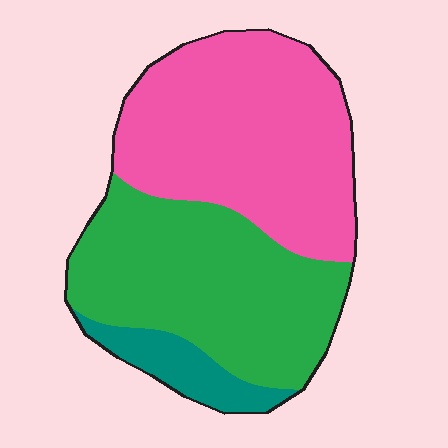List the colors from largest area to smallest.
From largest to smallest: pink, green, teal.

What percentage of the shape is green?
Green covers roughly 45% of the shape.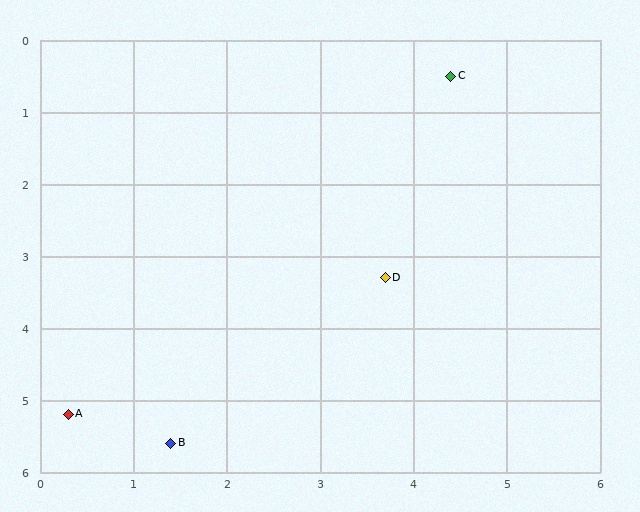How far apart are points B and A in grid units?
Points B and A are about 1.2 grid units apart.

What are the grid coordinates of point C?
Point C is at approximately (4.4, 0.5).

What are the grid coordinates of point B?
Point B is at approximately (1.4, 5.6).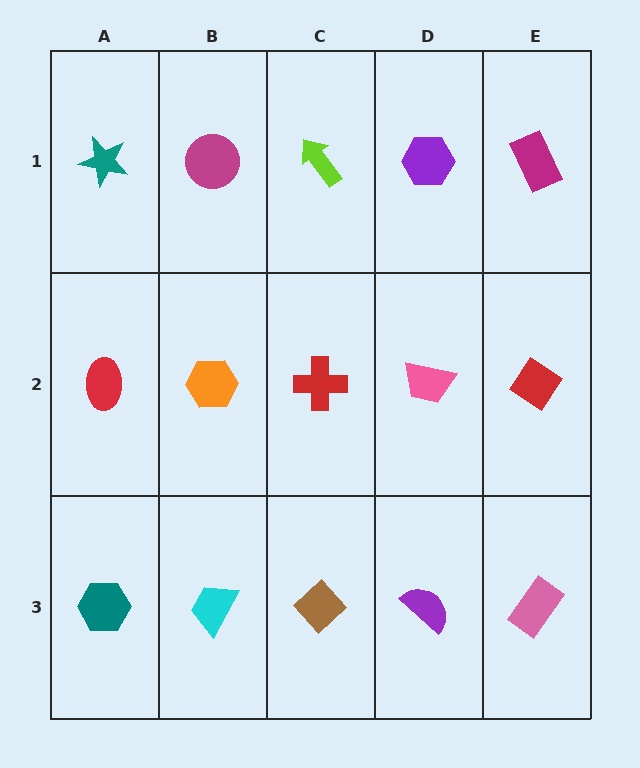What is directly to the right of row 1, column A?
A magenta circle.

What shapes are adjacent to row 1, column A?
A red ellipse (row 2, column A), a magenta circle (row 1, column B).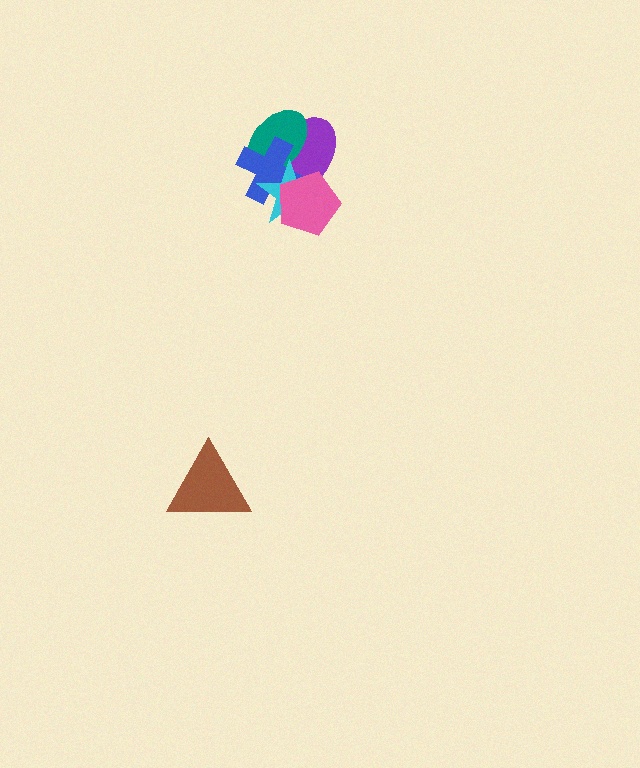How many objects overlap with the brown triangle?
0 objects overlap with the brown triangle.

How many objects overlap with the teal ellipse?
3 objects overlap with the teal ellipse.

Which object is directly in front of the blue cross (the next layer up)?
The cyan star is directly in front of the blue cross.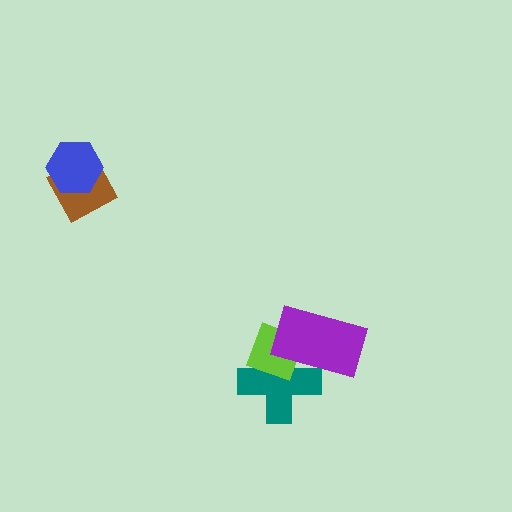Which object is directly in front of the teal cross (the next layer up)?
The lime diamond is directly in front of the teal cross.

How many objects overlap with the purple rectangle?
2 objects overlap with the purple rectangle.